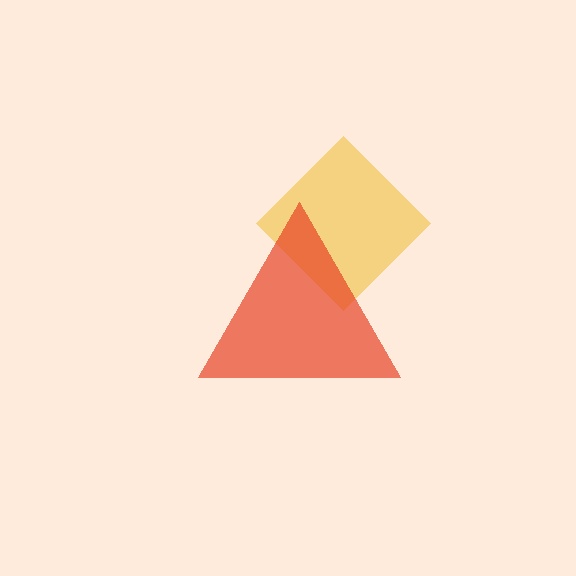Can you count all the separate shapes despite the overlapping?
Yes, there are 2 separate shapes.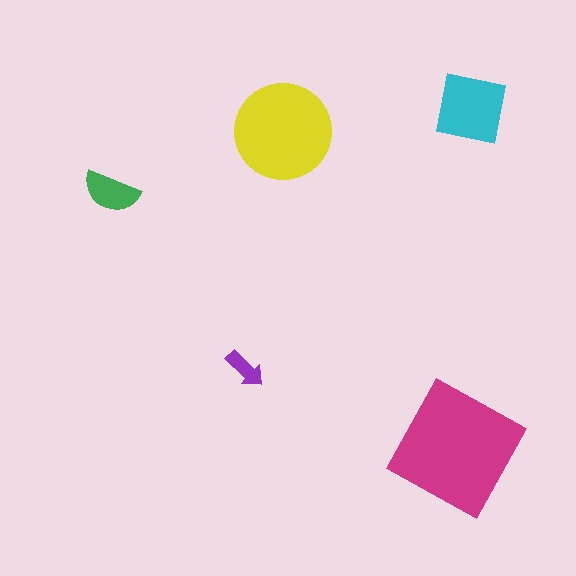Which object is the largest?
The magenta square.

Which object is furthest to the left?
The green semicircle is leftmost.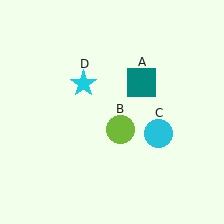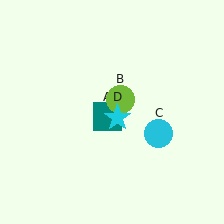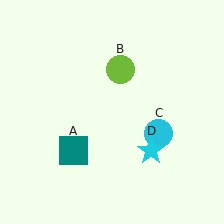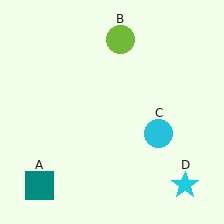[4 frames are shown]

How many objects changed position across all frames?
3 objects changed position: teal square (object A), lime circle (object B), cyan star (object D).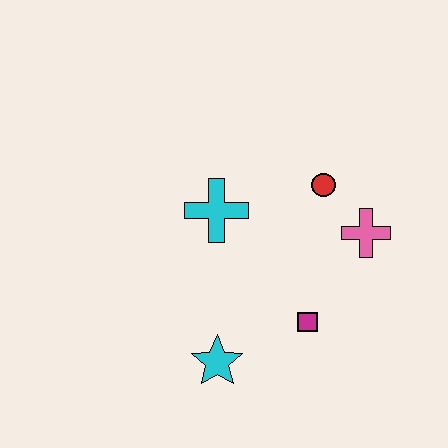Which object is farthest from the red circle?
The cyan star is farthest from the red circle.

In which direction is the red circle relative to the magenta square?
The red circle is above the magenta square.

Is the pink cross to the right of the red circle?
Yes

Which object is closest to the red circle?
The pink cross is closest to the red circle.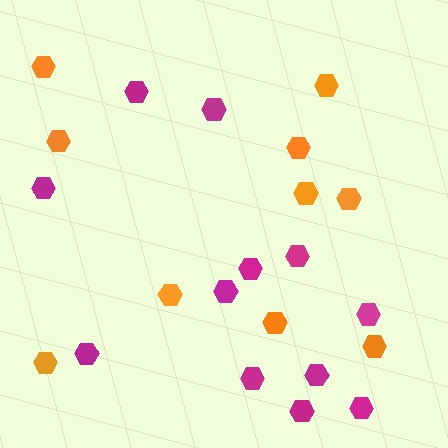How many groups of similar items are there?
There are 2 groups: one group of orange hexagons (10) and one group of magenta hexagons (12).